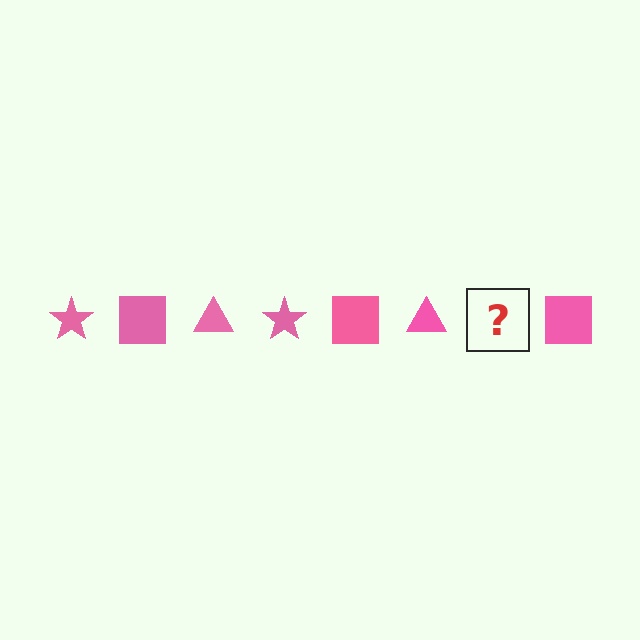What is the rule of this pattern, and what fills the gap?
The rule is that the pattern cycles through star, square, triangle shapes in pink. The gap should be filled with a pink star.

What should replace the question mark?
The question mark should be replaced with a pink star.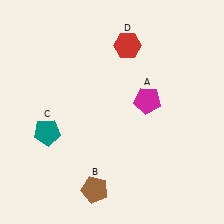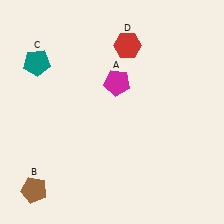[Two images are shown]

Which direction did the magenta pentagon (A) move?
The magenta pentagon (A) moved left.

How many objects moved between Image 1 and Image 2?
3 objects moved between the two images.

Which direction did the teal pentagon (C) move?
The teal pentagon (C) moved up.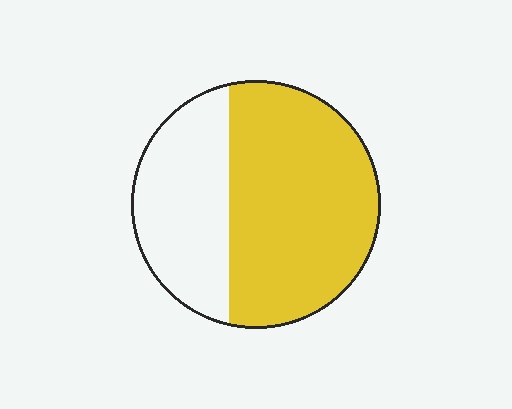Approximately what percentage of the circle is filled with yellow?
Approximately 65%.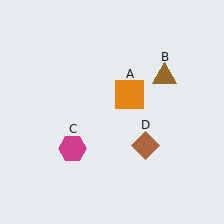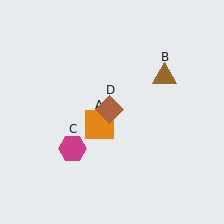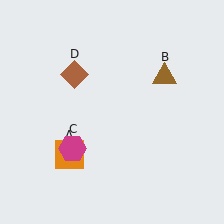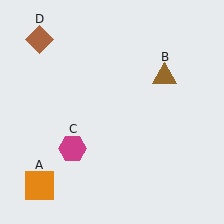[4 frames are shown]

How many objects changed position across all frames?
2 objects changed position: orange square (object A), brown diamond (object D).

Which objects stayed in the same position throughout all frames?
Brown triangle (object B) and magenta hexagon (object C) remained stationary.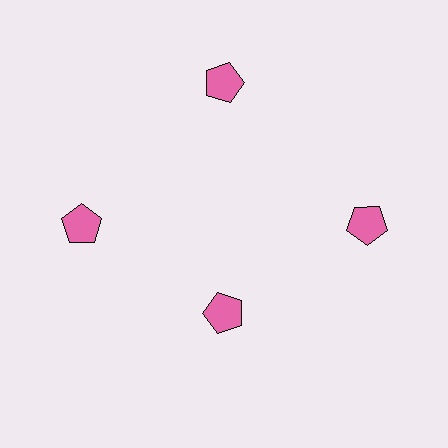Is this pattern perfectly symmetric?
No. The 4 pink pentagons are arranged in a ring, but one element near the 6 o'clock position is pulled inward toward the center, breaking the 4-fold rotational symmetry.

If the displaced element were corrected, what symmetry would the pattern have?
It would have 4-fold rotational symmetry — the pattern would map onto itself every 90 degrees.